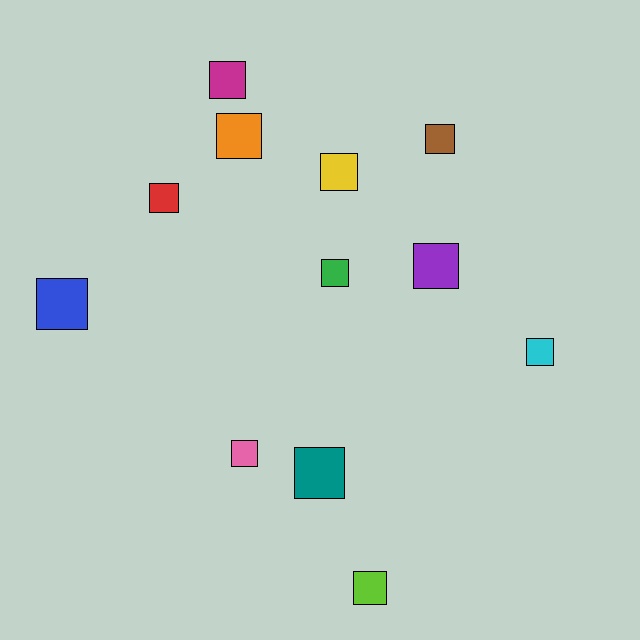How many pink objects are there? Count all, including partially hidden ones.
There is 1 pink object.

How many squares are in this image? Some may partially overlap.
There are 12 squares.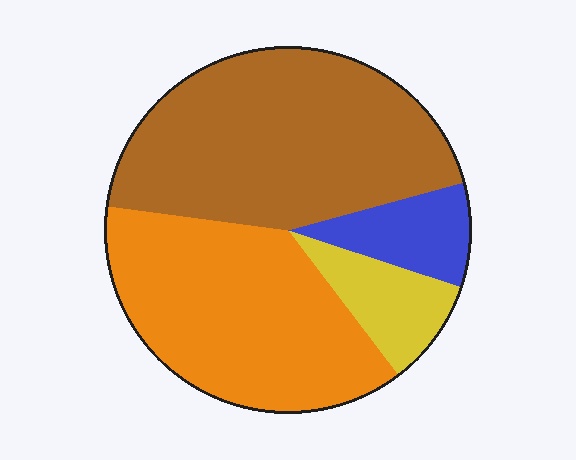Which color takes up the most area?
Brown, at roughly 45%.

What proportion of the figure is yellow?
Yellow takes up about one tenth (1/10) of the figure.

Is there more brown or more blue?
Brown.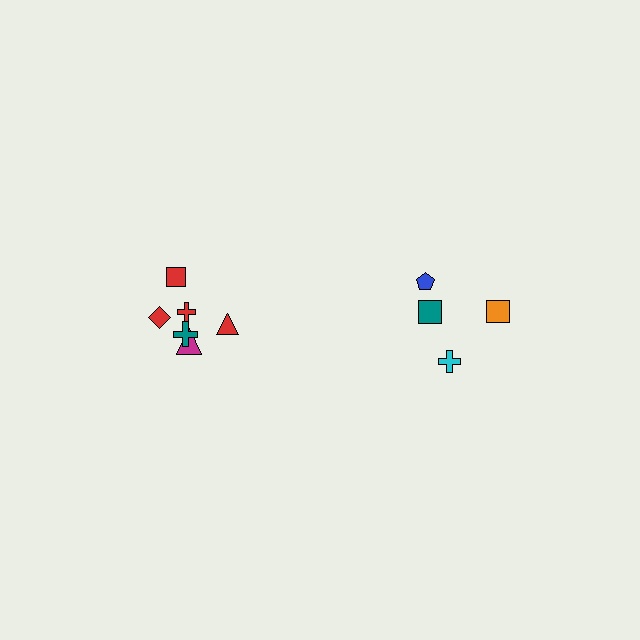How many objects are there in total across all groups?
There are 10 objects.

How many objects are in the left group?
There are 6 objects.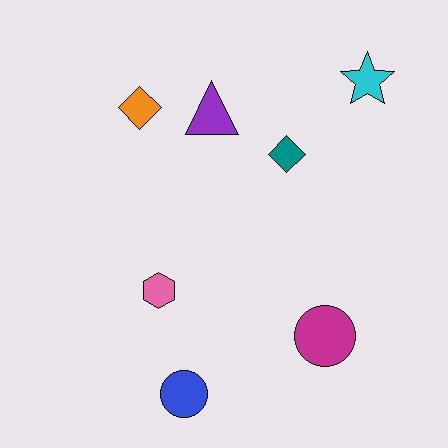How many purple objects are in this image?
There is 1 purple object.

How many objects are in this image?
There are 7 objects.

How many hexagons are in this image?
There is 1 hexagon.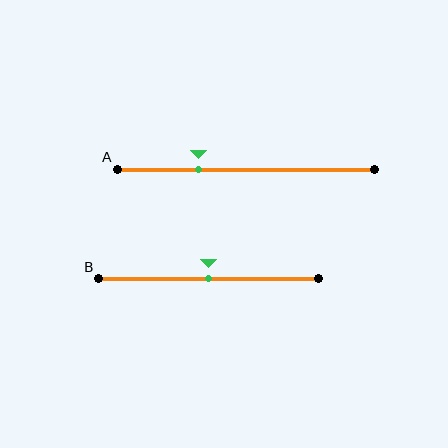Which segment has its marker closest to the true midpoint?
Segment B has its marker closest to the true midpoint.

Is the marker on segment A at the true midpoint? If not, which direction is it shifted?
No, the marker on segment A is shifted to the left by about 18% of the segment length.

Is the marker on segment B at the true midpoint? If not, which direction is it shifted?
Yes, the marker on segment B is at the true midpoint.